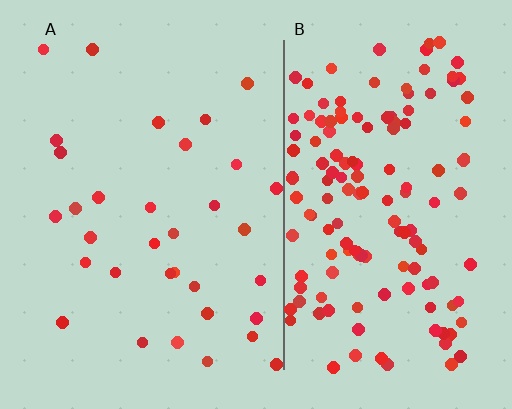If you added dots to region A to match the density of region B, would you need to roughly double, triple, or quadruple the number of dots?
Approximately quadruple.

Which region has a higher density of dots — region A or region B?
B (the right).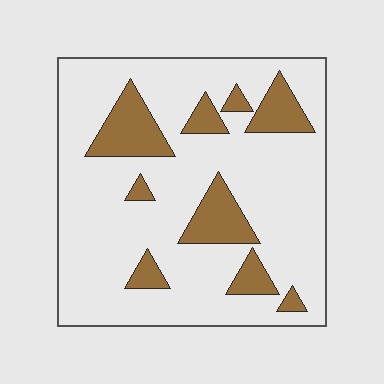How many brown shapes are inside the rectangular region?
9.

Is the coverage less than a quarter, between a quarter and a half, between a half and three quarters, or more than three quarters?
Less than a quarter.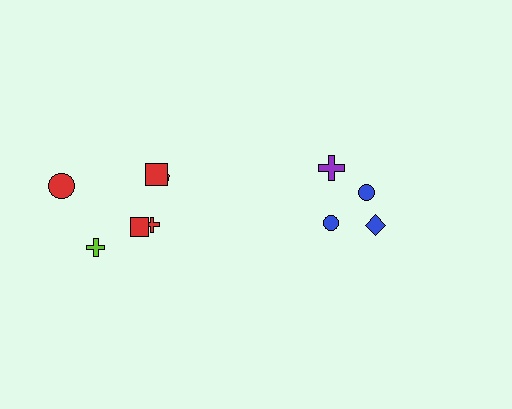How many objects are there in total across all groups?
There are 10 objects.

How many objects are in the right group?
There are 4 objects.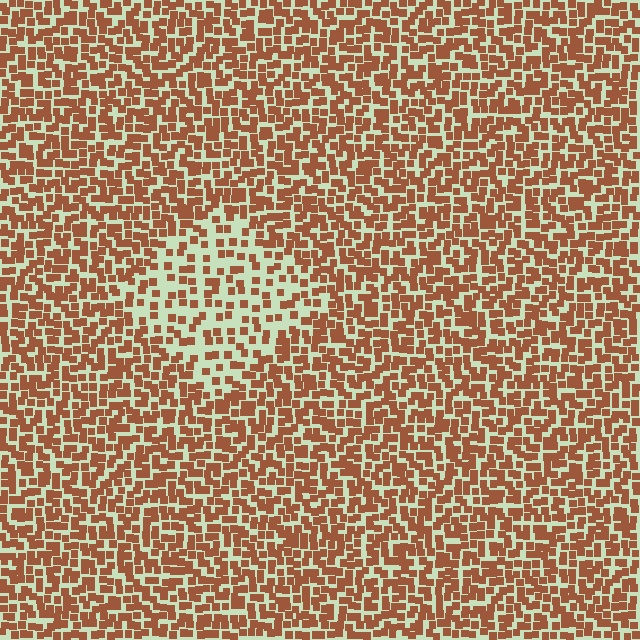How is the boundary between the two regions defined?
The boundary is defined by a change in element density (approximately 2.0x ratio). All elements are the same color, size, and shape.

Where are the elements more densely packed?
The elements are more densely packed outside the diamond boundary.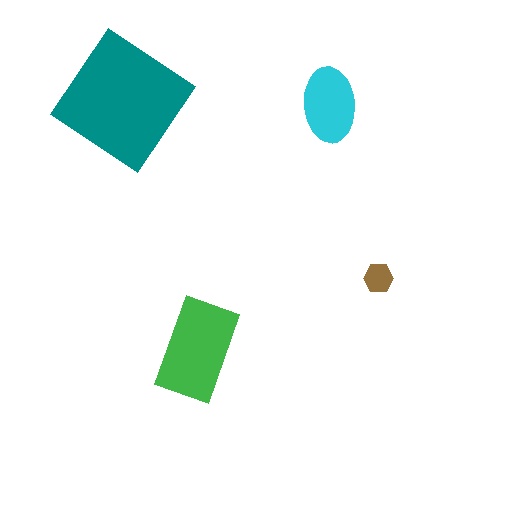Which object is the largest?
The teal diamond.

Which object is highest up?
The teal diamond is topmost.